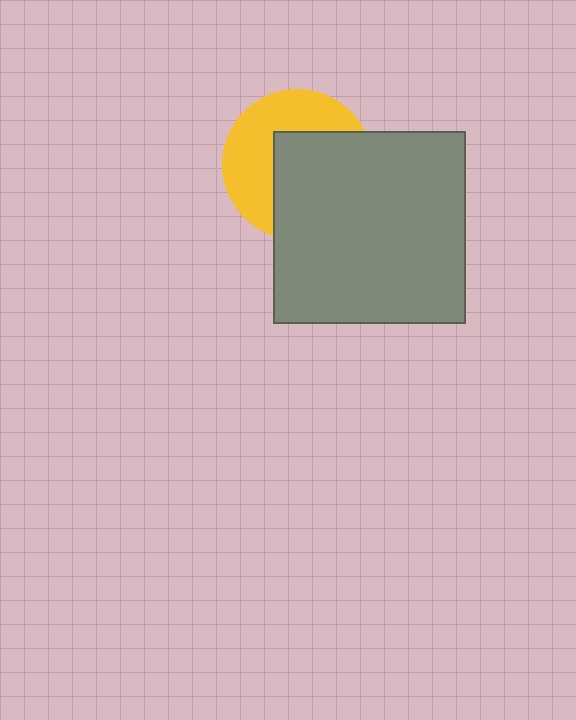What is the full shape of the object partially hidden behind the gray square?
The partially hidden object is a yellow circle.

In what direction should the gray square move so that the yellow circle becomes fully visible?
The gray square should move toward the lower-right. That is the shortest direction to clear the overlap and leave the yellow circle fully visible.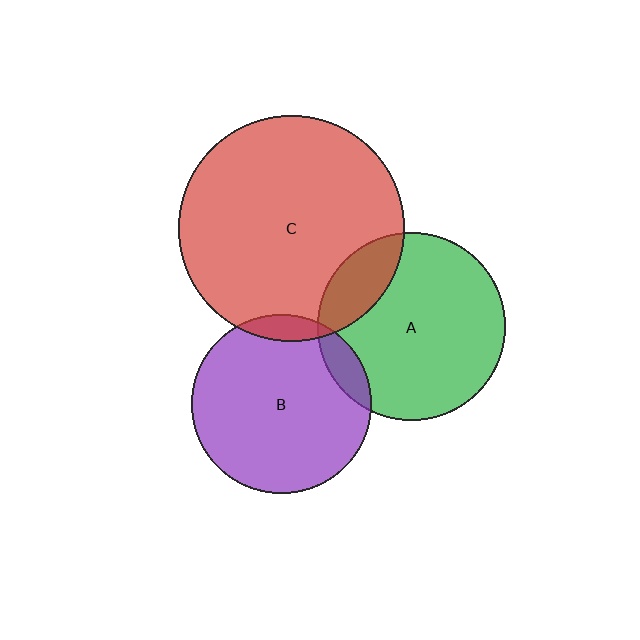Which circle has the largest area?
Circle C (red).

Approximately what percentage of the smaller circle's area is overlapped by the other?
Approximately 15%.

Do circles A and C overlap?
Yes.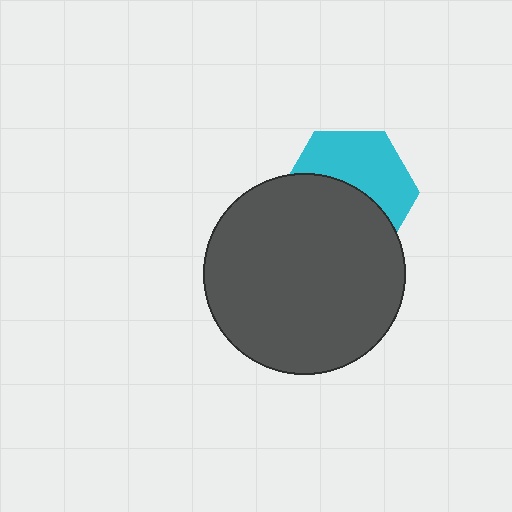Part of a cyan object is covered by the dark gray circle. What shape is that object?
It is a hexagon.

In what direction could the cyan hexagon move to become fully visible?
The cyan hexagon could move up. That would shift it out from behind the dark gray circle entirely.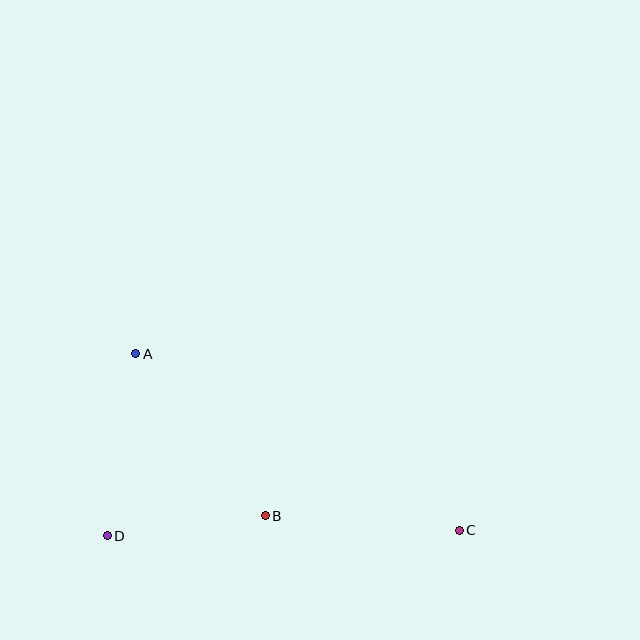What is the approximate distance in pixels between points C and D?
The distance between C and D is approximately 352 pixels.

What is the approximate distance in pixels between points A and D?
The distance between A and D is approximately 184 pixels.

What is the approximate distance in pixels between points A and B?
The distance between A and B is approximately 208 pixels.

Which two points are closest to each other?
Points B and D are closest to each other.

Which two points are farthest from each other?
Points A and C are farthest from each other.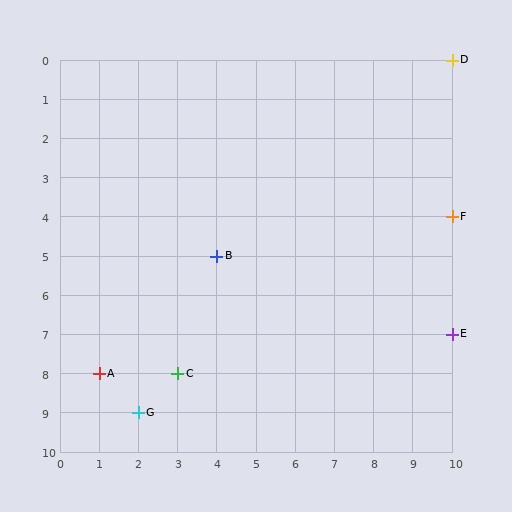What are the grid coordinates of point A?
Point A is at grid coordinates (1, 8).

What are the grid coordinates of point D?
Point D is at grid coordinates (10, 0).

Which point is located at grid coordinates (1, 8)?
Point A is at (1, 8).